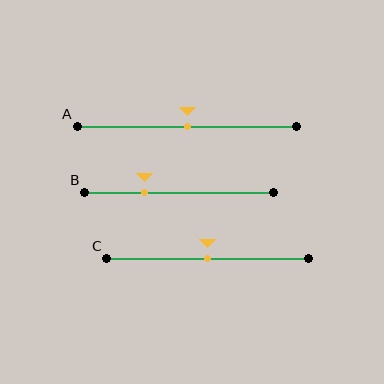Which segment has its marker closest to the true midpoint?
Segment A has its marker closest to the true midpoint.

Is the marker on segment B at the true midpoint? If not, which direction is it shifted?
No, the marker on segment B is shifted to the left by about 18% of the segment length.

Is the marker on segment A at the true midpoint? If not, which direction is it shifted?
Yes, the marker on segment A is at the true midpoint.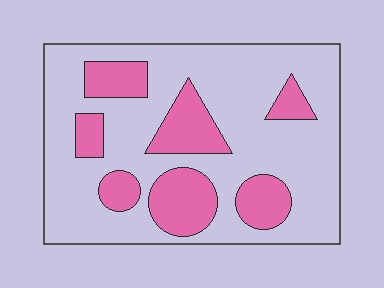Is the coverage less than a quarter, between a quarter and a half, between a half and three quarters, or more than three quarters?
Between a quarter and a half.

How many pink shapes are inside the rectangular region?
7.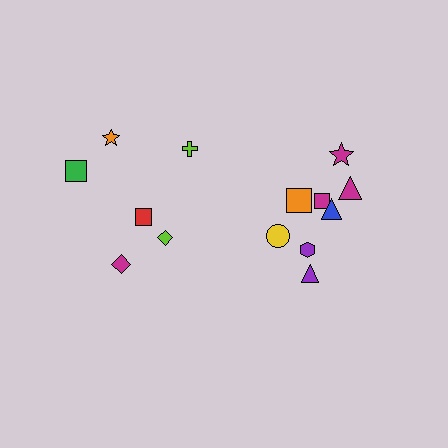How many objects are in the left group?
There are 6 objects.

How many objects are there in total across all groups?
There are 14 objects.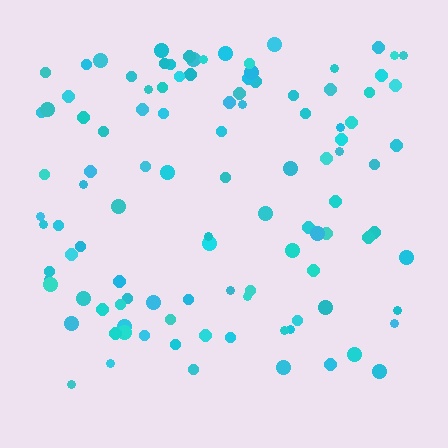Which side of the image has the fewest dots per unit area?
The bottom.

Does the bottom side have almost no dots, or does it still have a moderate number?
Still a moderate number, just noticeably fewer than the top.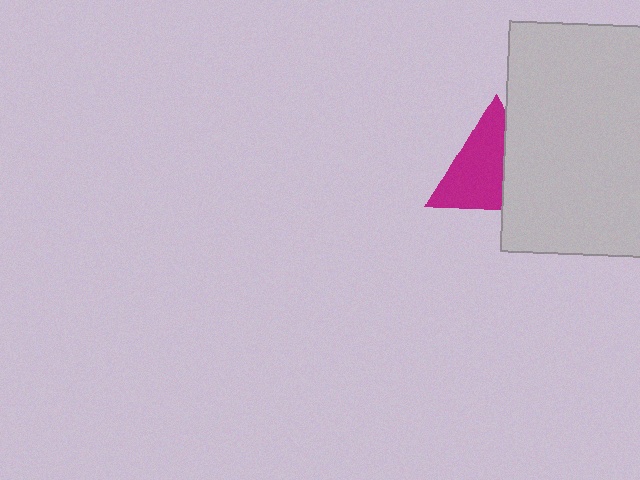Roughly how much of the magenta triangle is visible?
About half of it is visible (roughly 62%).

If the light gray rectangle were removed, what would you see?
You would see the complete magenta triangle.